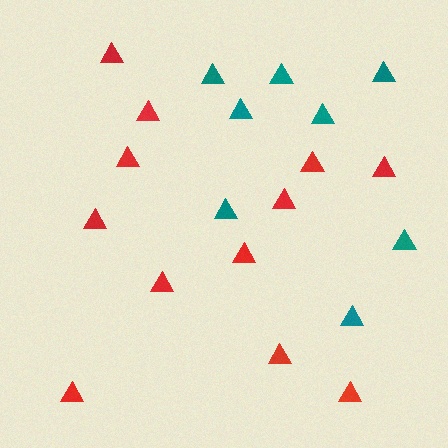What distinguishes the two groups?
There are 2 groups: one group of red triangles (12) and one group of teal triangles (8).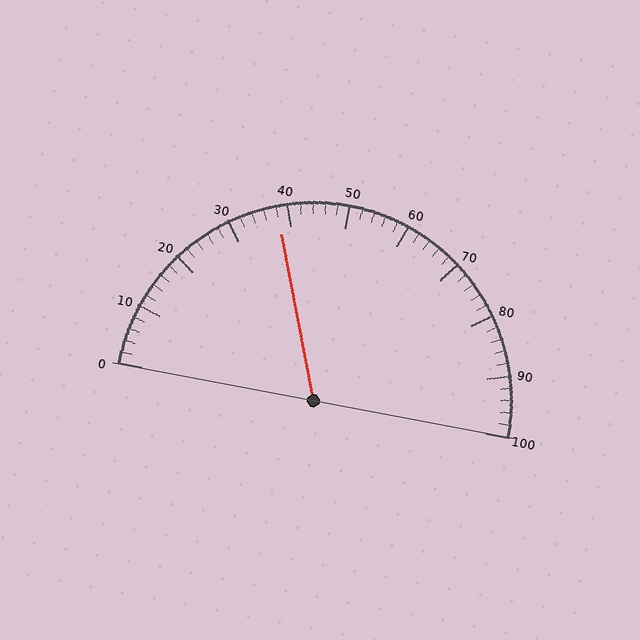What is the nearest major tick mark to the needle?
The nearest major tick mark is 40.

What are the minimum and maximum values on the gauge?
The gauge ranges from 0 to 100.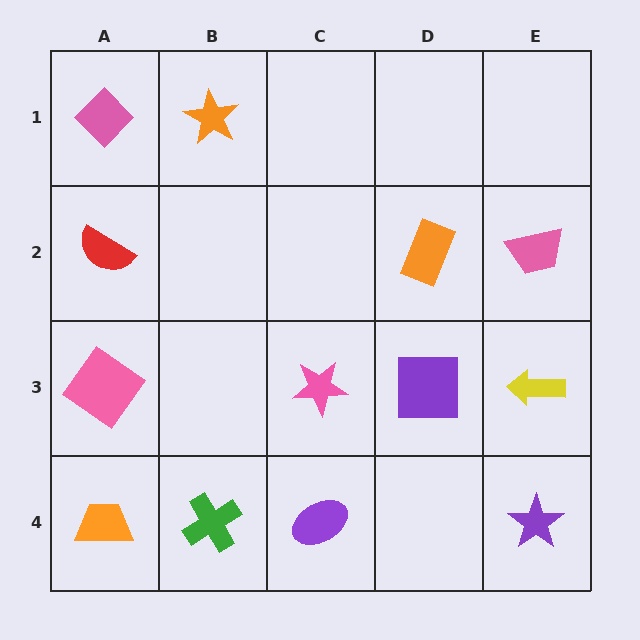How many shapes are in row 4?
4 shapes.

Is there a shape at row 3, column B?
No, that cell is empty.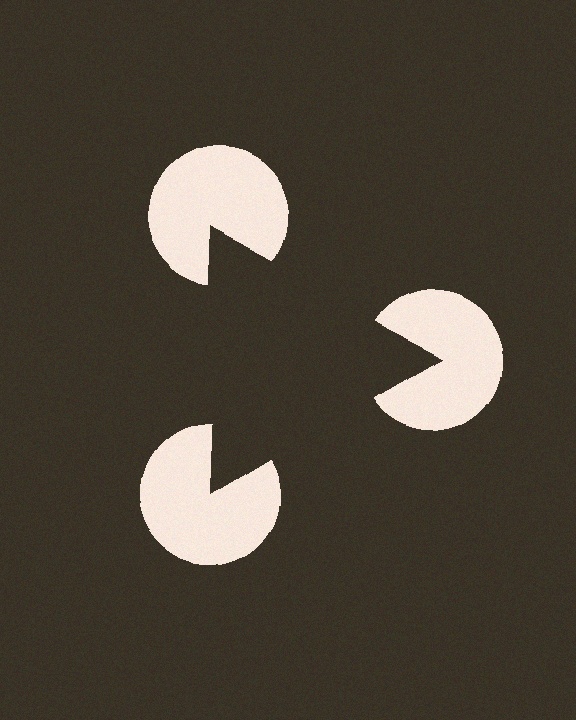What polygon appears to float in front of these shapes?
An illusory triangle — its edges are inferred from the aligned wedge cuts in the pac-man discs, not physically drawn.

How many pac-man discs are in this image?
There are 3 — one at each vertex of the illusory triangle.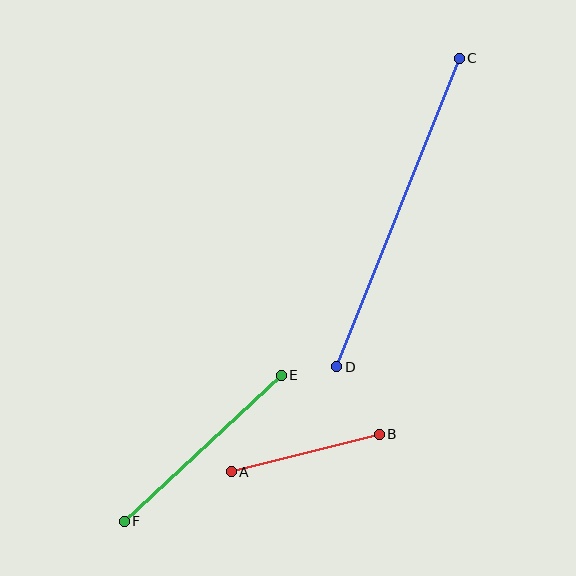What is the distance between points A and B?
The distance is approximately 153 pixels.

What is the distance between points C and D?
The distance is approximately 332 pixels.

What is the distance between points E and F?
The distance is approximately 215 pixels.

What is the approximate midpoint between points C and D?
The midpoint is at approximately (398, 212) pixels.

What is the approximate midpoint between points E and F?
The midpoint is at approximately (203, 448) pixels.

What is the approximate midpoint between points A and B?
The midpoint is at approximately (305, 453) pixels.